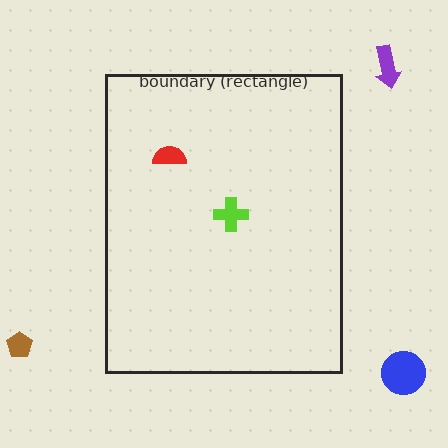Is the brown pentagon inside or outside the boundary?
Outside.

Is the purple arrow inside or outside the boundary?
Outside.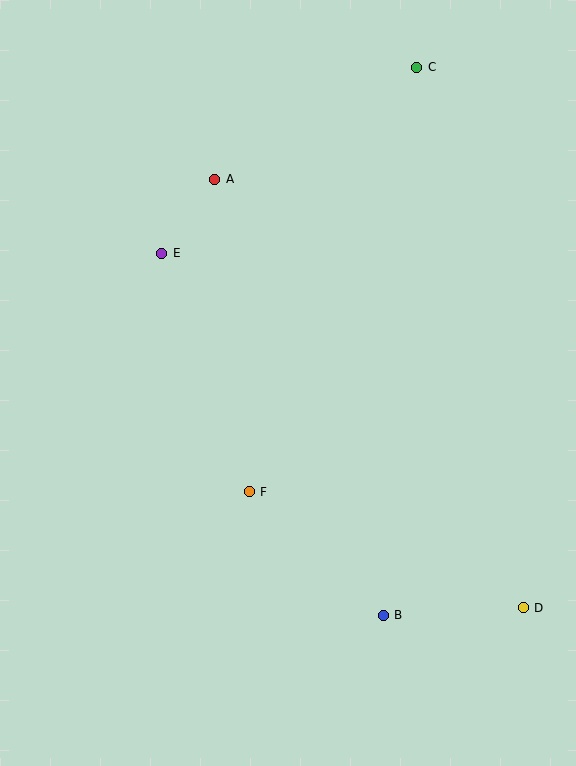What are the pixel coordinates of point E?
Point E is at (162, 253).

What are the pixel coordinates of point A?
Point A is at (215, 179).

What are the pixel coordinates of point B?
Point B is at (383, 615).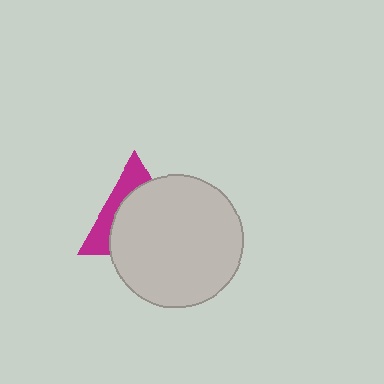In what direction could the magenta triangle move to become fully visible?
The magenta triangle could move toward the upper-left. That would shift it out from behind the light gray circle entirely.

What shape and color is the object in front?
The object in front is a light gray circle.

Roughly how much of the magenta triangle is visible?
A small part of it is visible (roughly 33%).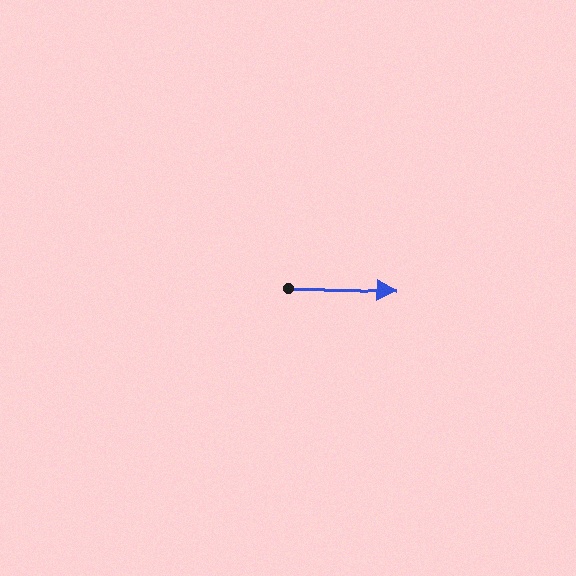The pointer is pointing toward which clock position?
Roughly 3 o'clock.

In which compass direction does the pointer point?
East.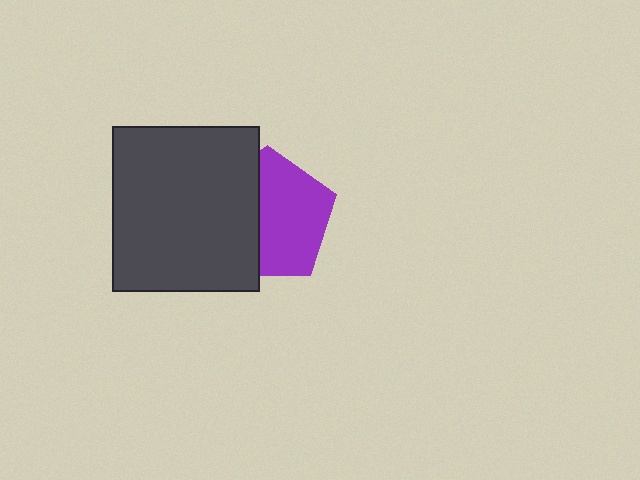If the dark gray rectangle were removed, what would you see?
You would see the complete purple pentagon.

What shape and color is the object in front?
The object in front is a dark gray rectangle.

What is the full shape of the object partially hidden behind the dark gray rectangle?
The partially hidden object is a purple pentagon.